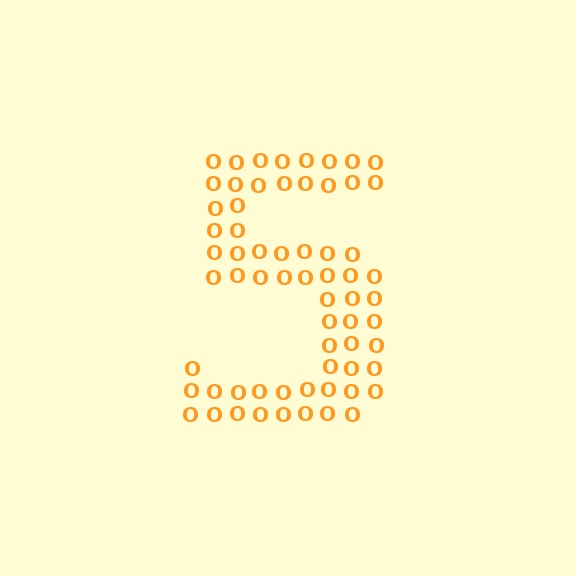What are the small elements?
The small elements are letter O's.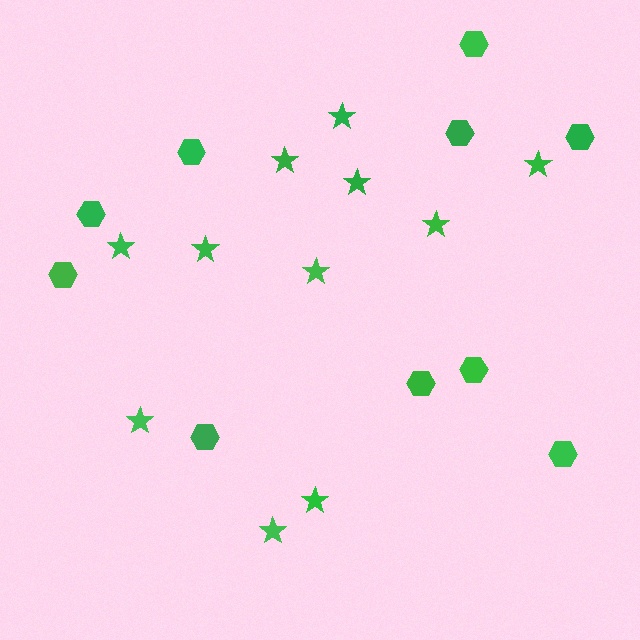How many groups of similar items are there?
There are 2 groups: one group of stars (11) and one group of hexagons (10).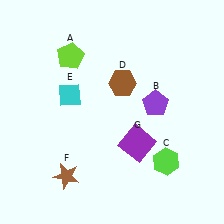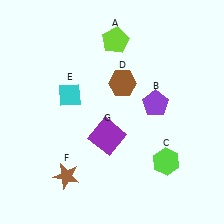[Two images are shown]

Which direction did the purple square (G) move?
The purple square (G) moved left.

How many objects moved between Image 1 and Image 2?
2 objects moved between the two images.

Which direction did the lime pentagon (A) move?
The lime pentagon (A) moved right.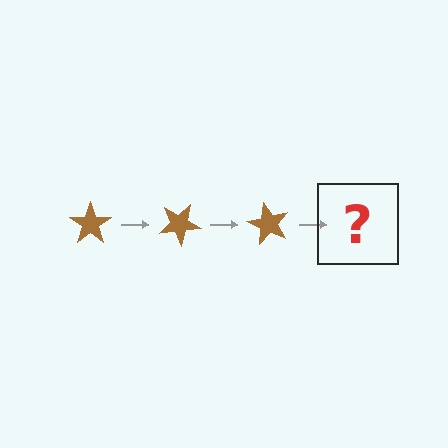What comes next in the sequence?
The next element should be a brown star rotated 90 degrees.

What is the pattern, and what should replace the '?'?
The pattern is that the star rotates 30 degrees each step. The '?' should be a brown star rotated 90 degrees.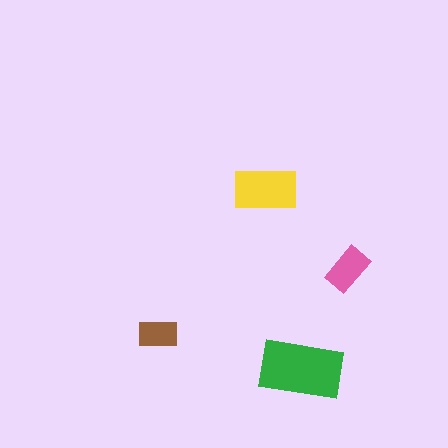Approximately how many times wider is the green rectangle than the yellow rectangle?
About 1.5 times wider.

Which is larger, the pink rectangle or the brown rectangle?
The pink one.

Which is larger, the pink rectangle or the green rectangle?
The green one.